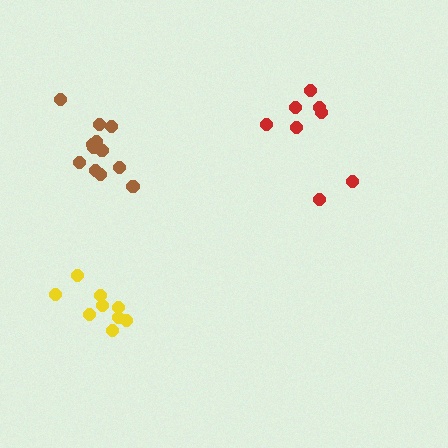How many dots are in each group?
Group 1: 8 dots, Group 2: 9 dots, Group 3: 12 dots (29 total).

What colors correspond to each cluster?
The clusters are colored: red, yellow, brown.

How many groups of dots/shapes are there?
There are 3 groups.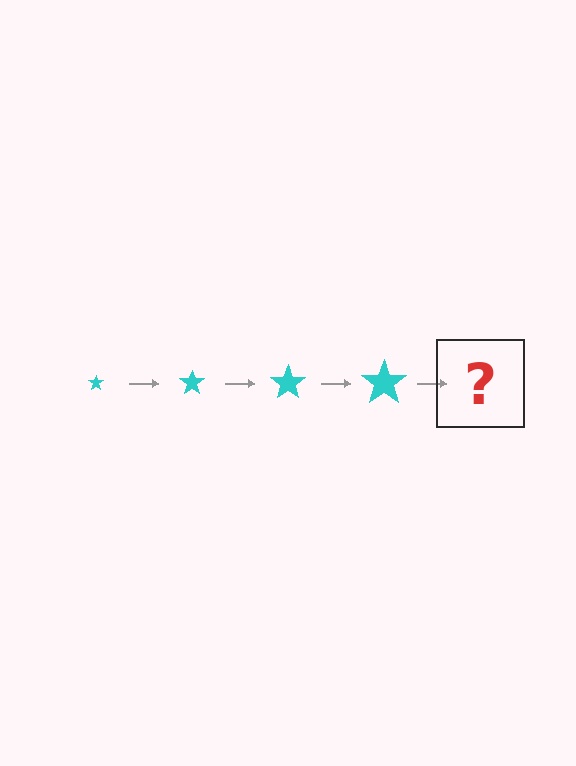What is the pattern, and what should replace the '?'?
The pattern is that the star gets progressively larger each step. The '?' should be a cyan star, larger than the previous one.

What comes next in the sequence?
The next element should be a cyan star, larger than the previous one.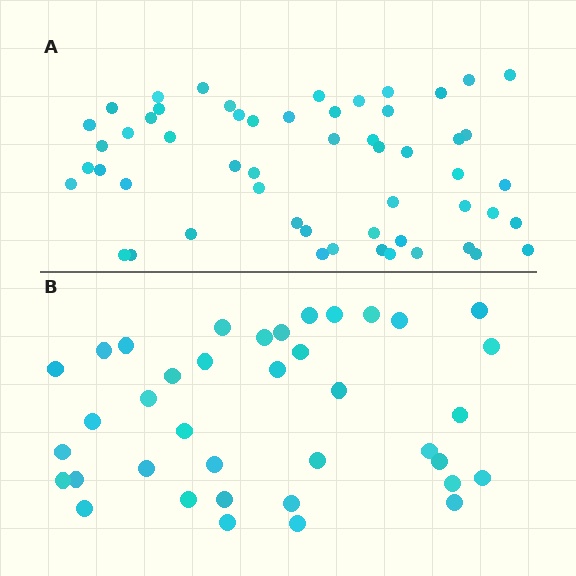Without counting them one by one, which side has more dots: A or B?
Region A (the top region) has more dots.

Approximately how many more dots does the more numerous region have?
Region A has approximately 15 more dots than region B.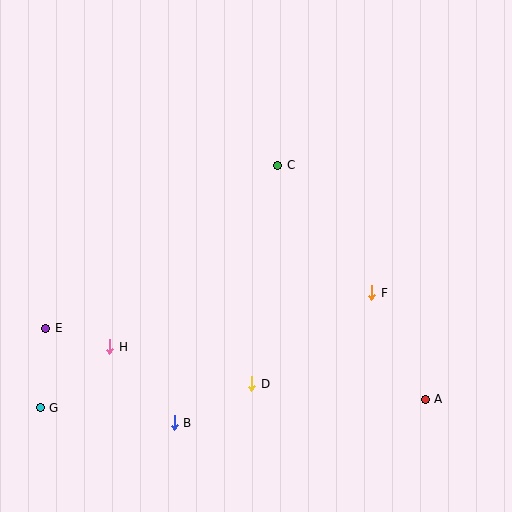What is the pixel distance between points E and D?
The distance between E and D is 214 pixels.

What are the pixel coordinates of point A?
Point A is at (425, 399).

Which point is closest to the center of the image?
Point C at (278, 165) is closest to the center.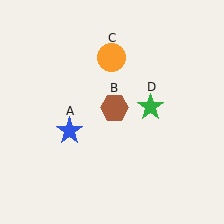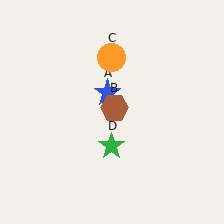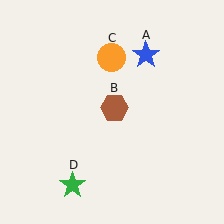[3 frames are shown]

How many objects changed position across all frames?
2 objects changed position: blue star (object A), green star (object D).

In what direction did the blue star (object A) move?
The blue star (object A) moved up and to the right.